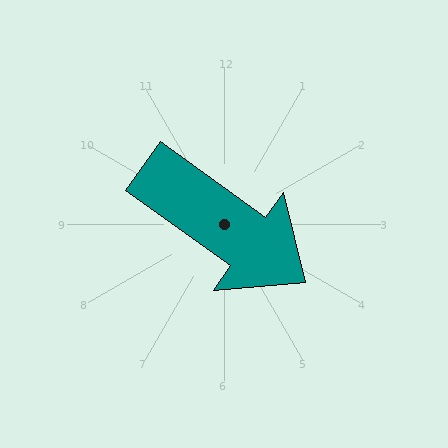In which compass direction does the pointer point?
Southeast.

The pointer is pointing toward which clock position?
Roughly 4 o'clock.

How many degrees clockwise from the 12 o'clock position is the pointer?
Approximately 126 degrees.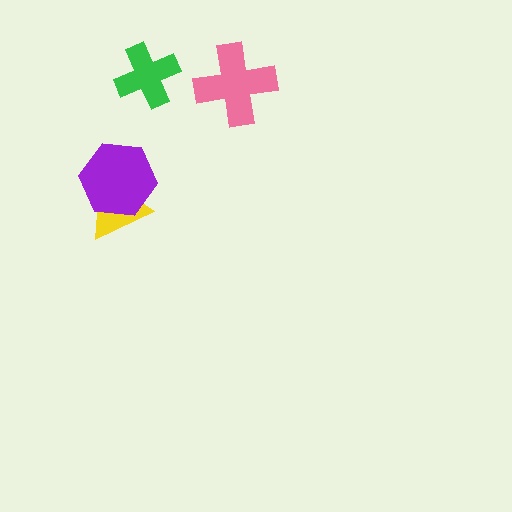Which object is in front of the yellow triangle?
The purple hexagon is in front of the yellow triangle.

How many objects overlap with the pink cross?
0 objects overlap with the pink cross.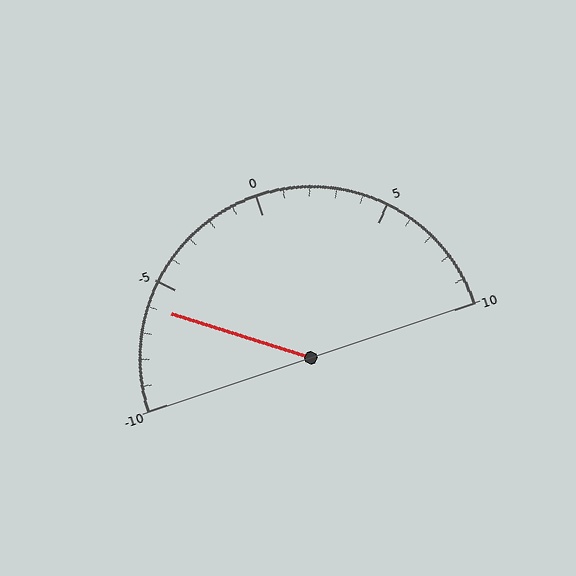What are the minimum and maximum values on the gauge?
The gauge ranges from -10 to 10.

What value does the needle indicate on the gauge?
The needle indicates approximately -6.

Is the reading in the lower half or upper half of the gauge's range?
The reading is in the lower half of the range (-10 to 10).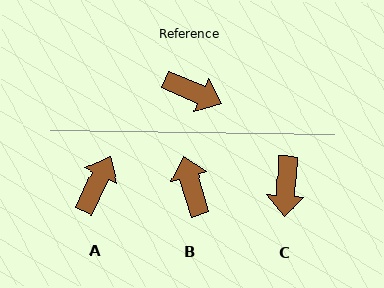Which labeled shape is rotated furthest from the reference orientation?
B, about 130 degrees away.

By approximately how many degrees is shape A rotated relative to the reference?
Approximately 88 degrees counter-clockwise.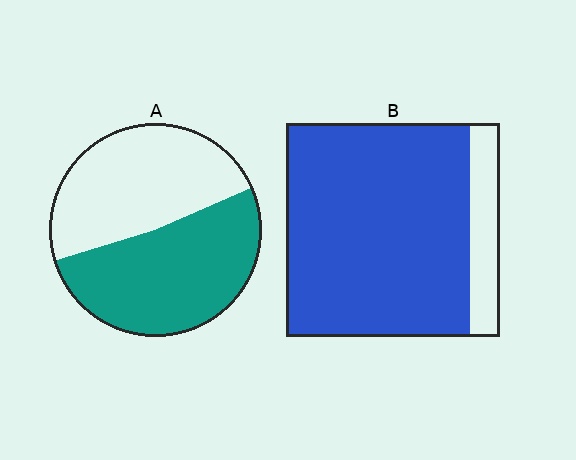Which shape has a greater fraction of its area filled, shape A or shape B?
Shape B.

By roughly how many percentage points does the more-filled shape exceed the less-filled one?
By roughly 35 percentage points (B over A).